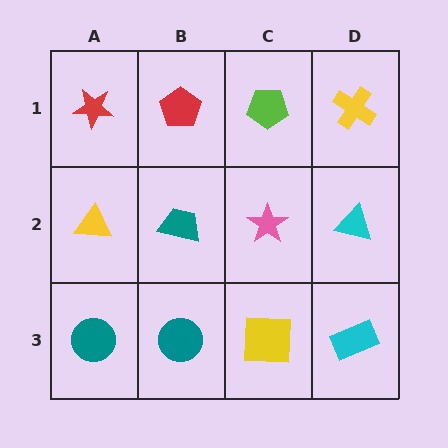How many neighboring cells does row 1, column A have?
2.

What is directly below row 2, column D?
A cyan rectangle.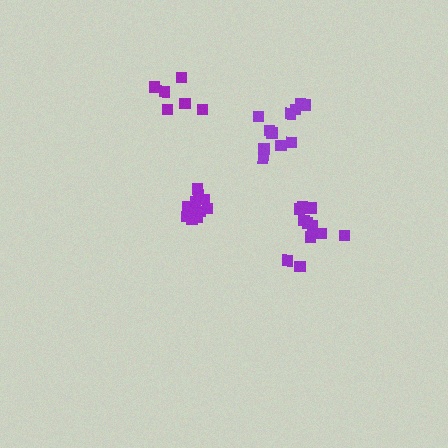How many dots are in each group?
Group 1: 6 dots, Group 2: 12 dots, Group 3: 11 dots, Group 4: 12 dots (41 total).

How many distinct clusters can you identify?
There are 4 distinct clusters.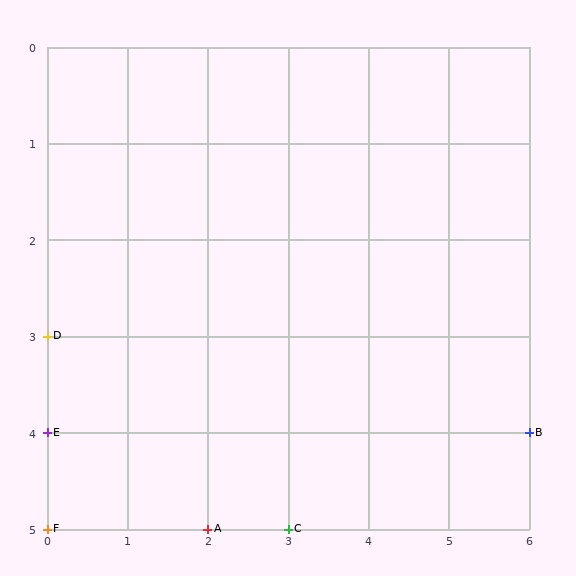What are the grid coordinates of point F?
Point F is at grid coordinates (0, 5).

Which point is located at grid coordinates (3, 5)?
Point C is at (3, 5).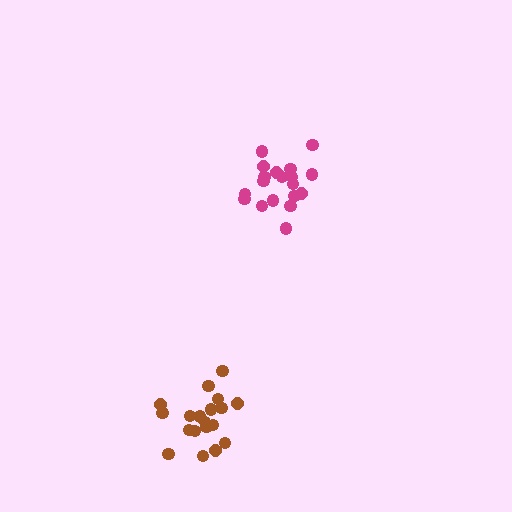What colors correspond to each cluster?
The clusters are colored: brown, magenta.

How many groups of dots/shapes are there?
There are 2 groups.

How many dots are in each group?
Group 1: 19 dots, Group 2: 19 dots (38 total).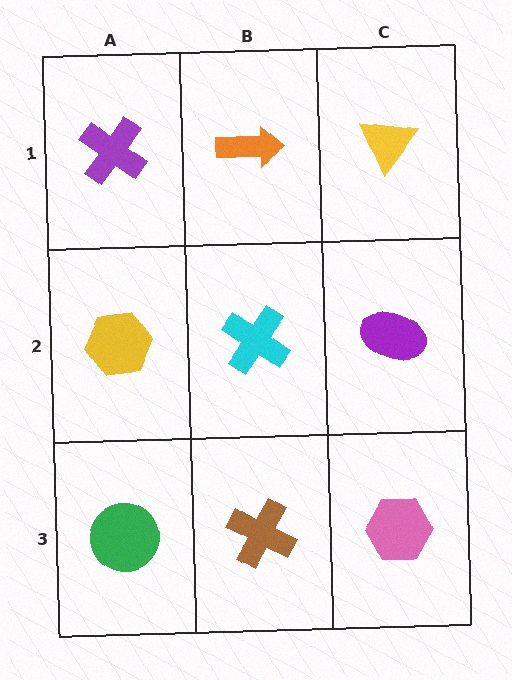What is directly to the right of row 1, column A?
An orange arrow.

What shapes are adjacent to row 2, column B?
An orange arrow (row 1, column B), a brown cross (row 3, column B), a yellow hexagon (row 2, column A), a purple ellipse (row 2, column C).